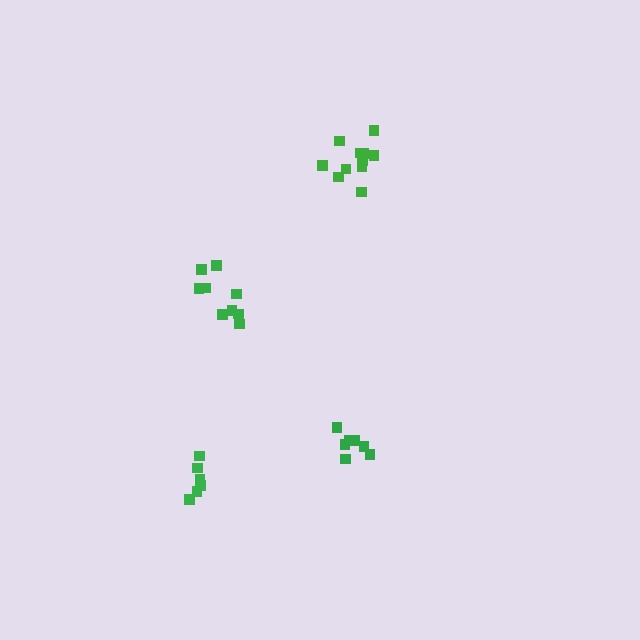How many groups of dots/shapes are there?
There are 4 groups.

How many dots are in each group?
Group 1: 6 dots, Group 2: 9 dots, Group 3: 11 dots, Group 4: 7 dots (33 total).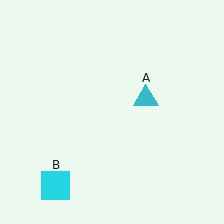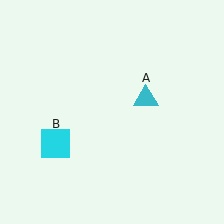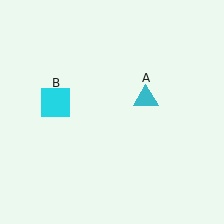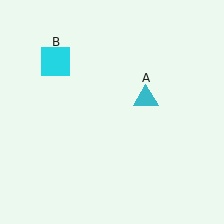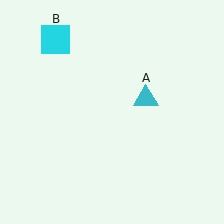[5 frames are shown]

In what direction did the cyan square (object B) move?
The cyan square (object B) moved up.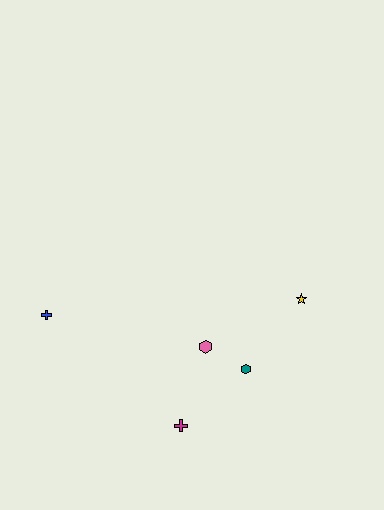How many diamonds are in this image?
There are no diamonds.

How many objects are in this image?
There are 5 objects.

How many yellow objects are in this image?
There is 1 yellow object.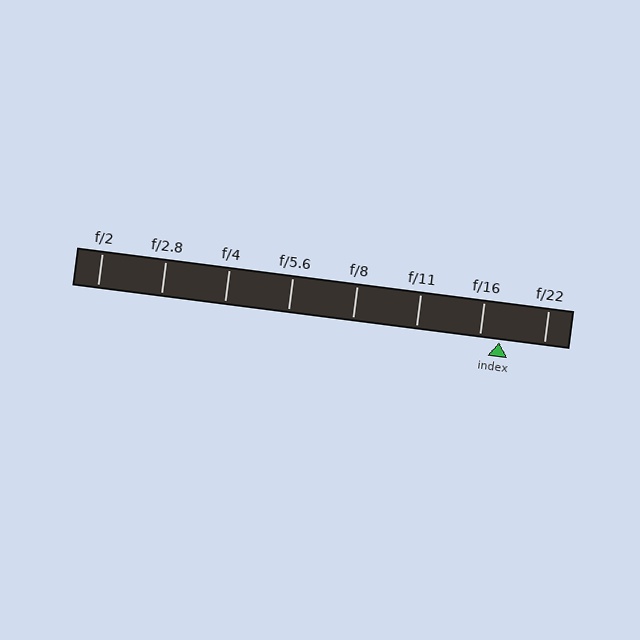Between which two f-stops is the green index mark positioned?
The index mark is between f/16 and f/22.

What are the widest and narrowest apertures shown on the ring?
The widest aperture shown is f/2 and the narrowest is f/22.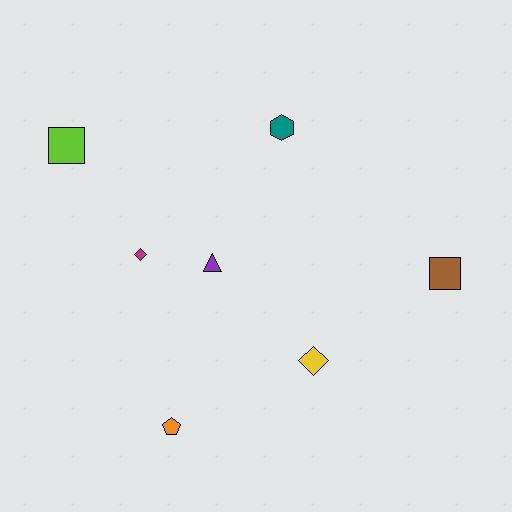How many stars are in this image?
There are no stars.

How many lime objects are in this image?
There is 1 lime object.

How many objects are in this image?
There are 7 objects.